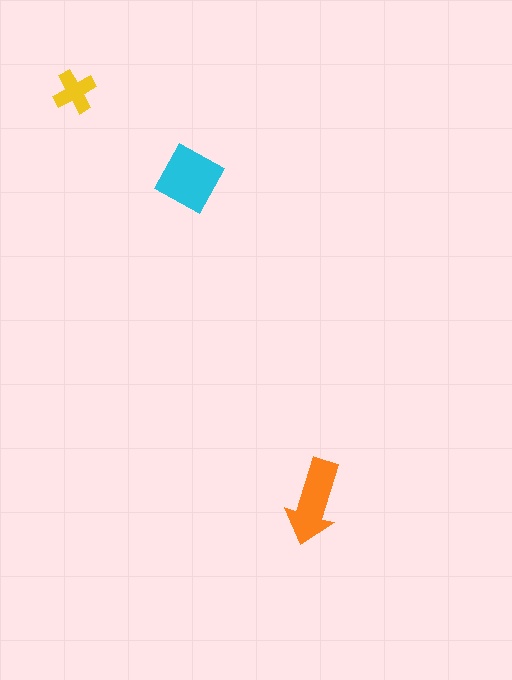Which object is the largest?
The cyan square.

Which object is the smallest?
The yellow cross.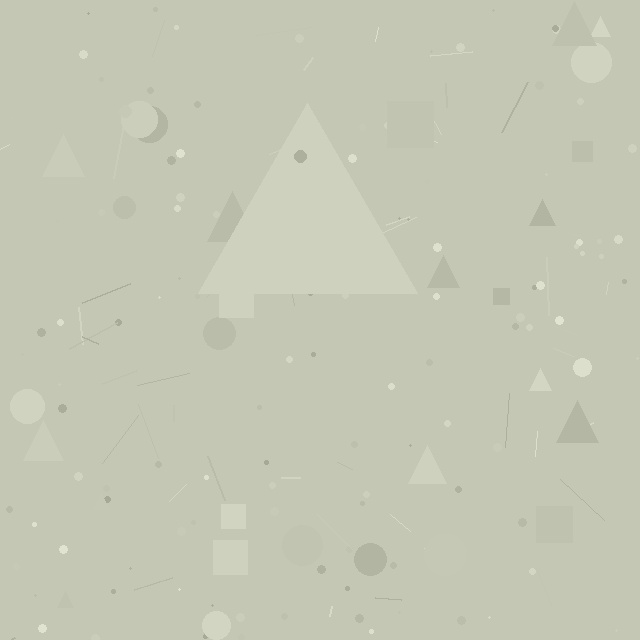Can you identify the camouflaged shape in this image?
The camouflaged shape is a triangle.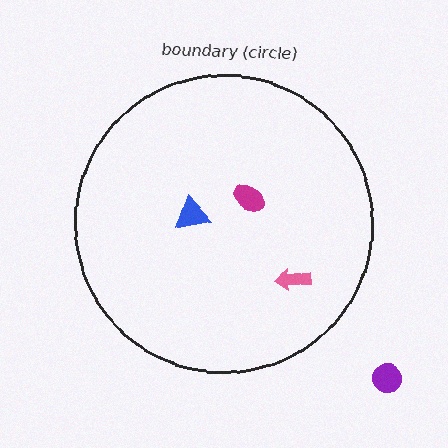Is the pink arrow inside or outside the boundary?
Inside.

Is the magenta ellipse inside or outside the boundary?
Inside.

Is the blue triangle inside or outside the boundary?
Inside.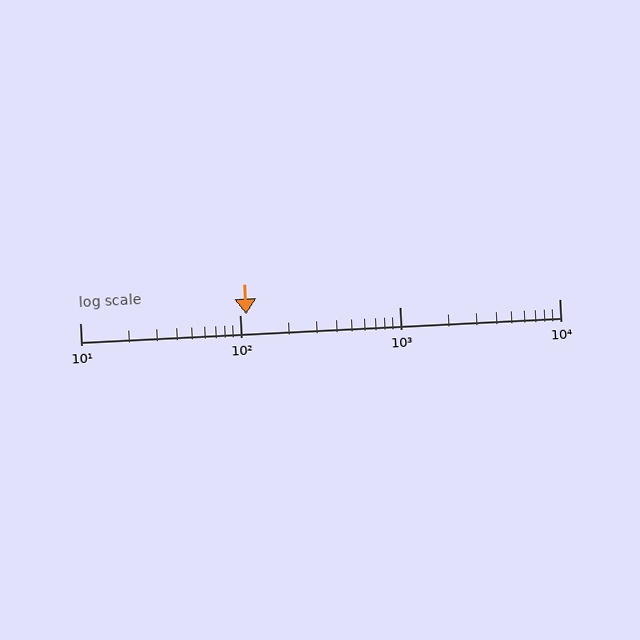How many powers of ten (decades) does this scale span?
The scale spans 3 decades, from 10 to 10000.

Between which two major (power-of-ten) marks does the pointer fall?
The pointer is between 100 and 1000.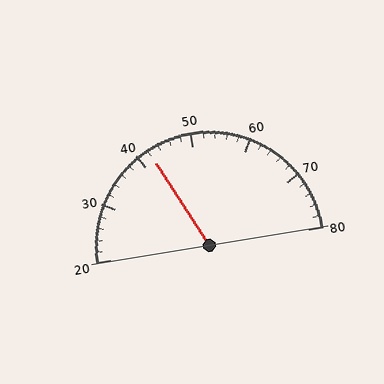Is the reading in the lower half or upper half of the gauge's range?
The reading is in the lower half of the range (20 to 80).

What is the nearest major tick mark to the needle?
The nearest major tick mark is 40.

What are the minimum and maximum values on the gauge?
The gauge ranges from 20 to 80.